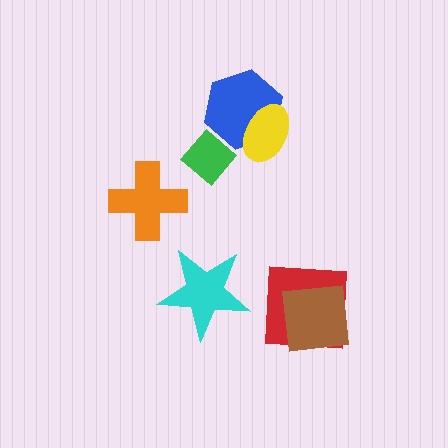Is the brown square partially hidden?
No, no other shape covers it.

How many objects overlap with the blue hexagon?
2 objects overlap with the blue hexagon.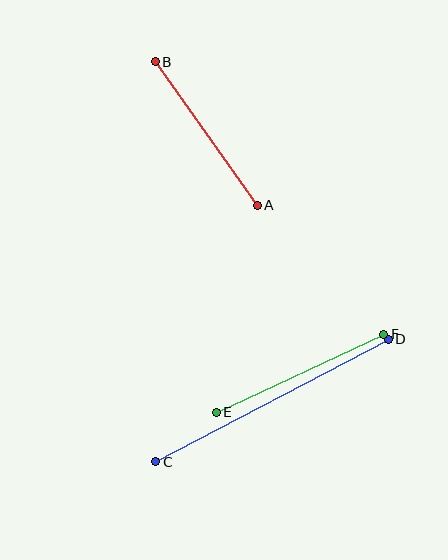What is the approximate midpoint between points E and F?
The midpoint is at approximately (300, 373) pixels.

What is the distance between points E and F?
The distance is approximately 185 pixels.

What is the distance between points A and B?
The distance is approximately 176 pixels.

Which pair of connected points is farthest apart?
Points C and D are farthest apart.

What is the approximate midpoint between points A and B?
The midpoint is at approximately (206, 133) pixels.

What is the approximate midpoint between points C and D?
The midpoint is at approximately (272, 400) pixels.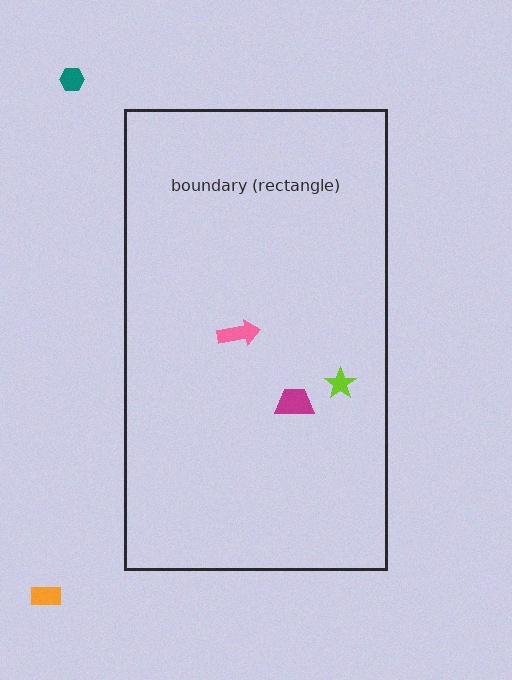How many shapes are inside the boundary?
3 inside, 2 outside.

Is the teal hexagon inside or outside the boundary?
Outside.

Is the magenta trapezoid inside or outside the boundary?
Inside.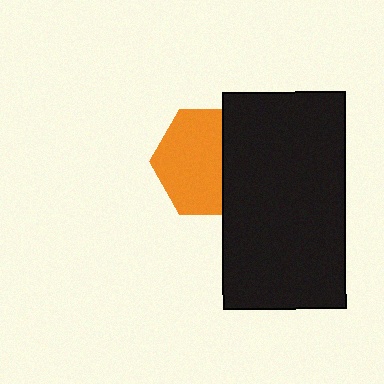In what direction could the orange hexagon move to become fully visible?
The orange hexagon could move left. That would shift it out from behind the black rectangle entirely.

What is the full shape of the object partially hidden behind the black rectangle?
The partially hidden object is an orange hexagon.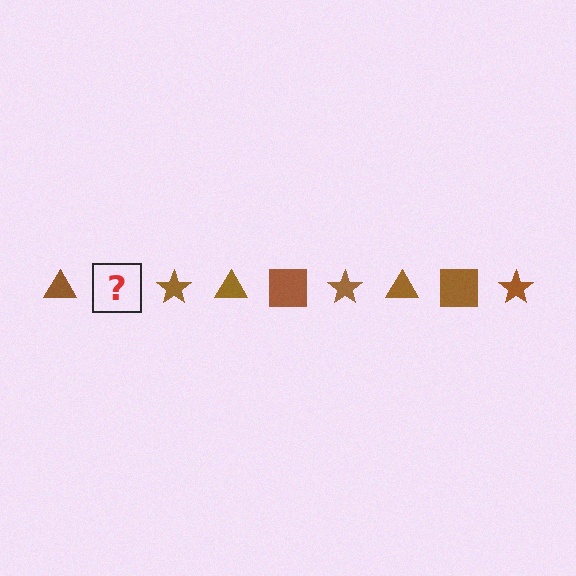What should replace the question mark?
The question mark should be replaced with a brown square.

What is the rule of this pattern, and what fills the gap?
The rule is that the pattern cycles through triangle, square, star shapes in brown. The gap should be filled with a brown square.